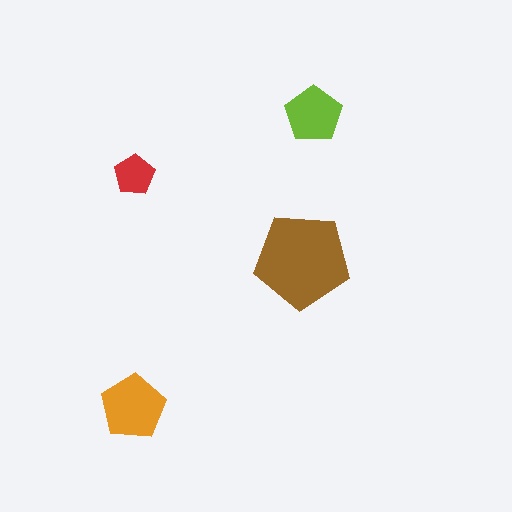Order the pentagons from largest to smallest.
the brown one, the orange one, the lime one, the red one.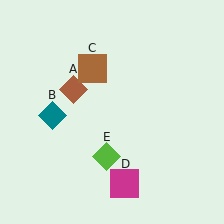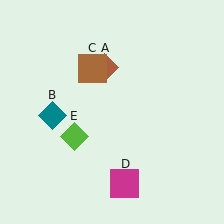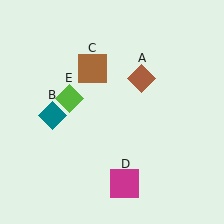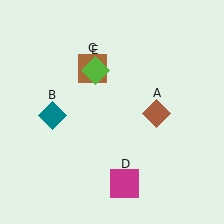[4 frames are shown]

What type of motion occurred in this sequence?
The brown diamond (object A), lime diamond (object E) rotated clockwise around the center of the scene.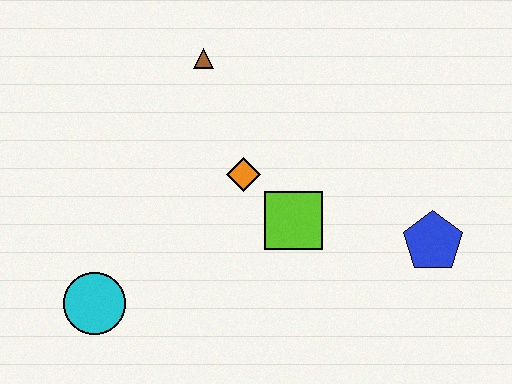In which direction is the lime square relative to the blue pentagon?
The lime square is to the left of the blue pentagon.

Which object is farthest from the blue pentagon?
The cyan circle is farthest from the blue pentagon.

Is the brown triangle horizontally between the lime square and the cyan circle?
Yes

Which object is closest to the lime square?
The orange diamond is closest to the lime square.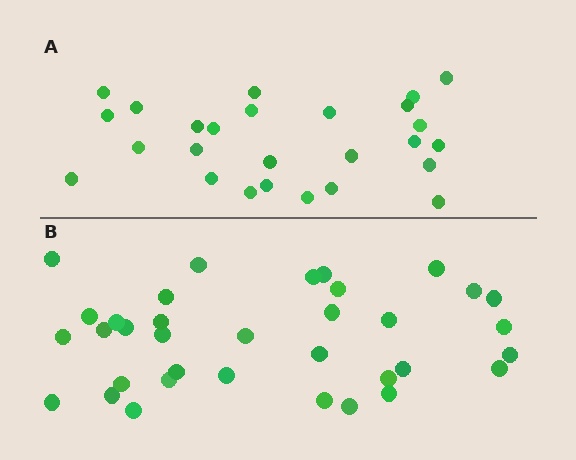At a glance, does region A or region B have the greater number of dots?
Region B (the bottom region) has more dots.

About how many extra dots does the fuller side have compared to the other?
Region B has roughly 8 or so more dots than region A.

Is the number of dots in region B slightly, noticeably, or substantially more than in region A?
Region B has noticeably more, but not dramatically so. The ratio is roughly 1.3 to 1.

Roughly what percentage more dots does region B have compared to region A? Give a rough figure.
About 35% more.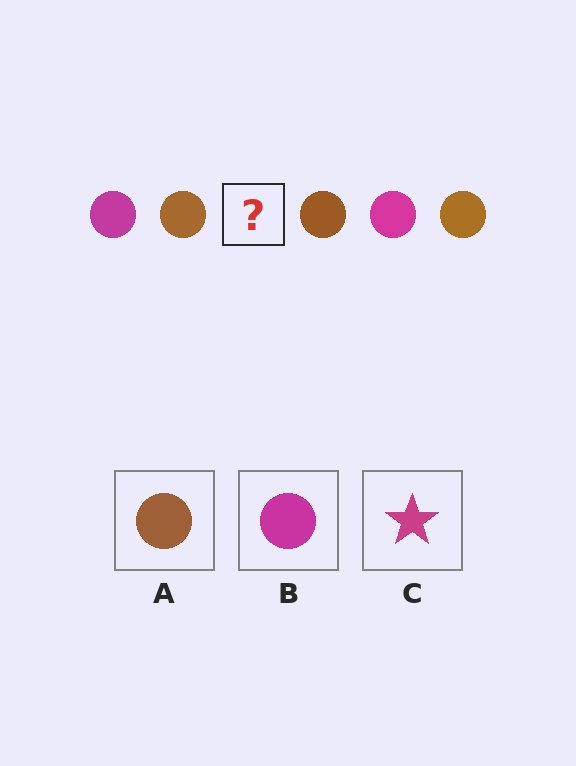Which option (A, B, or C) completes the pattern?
B.